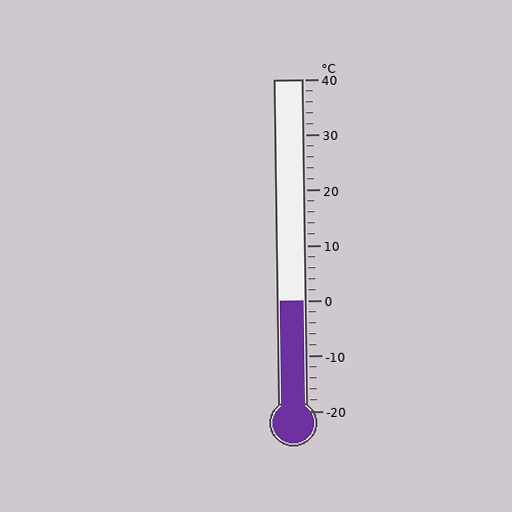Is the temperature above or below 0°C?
The temperature is at 0°C.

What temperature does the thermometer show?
The thermometer shows approximately 0°C.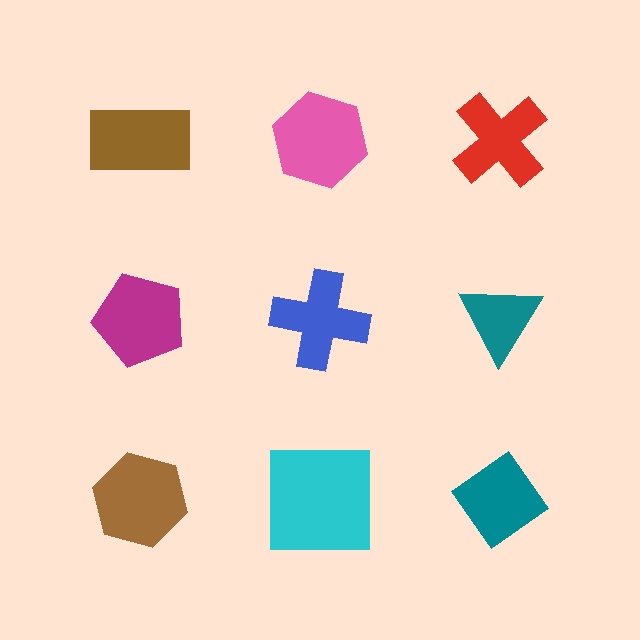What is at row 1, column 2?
A pink hexagon.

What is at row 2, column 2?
A blue cross.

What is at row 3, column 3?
A teal diamond.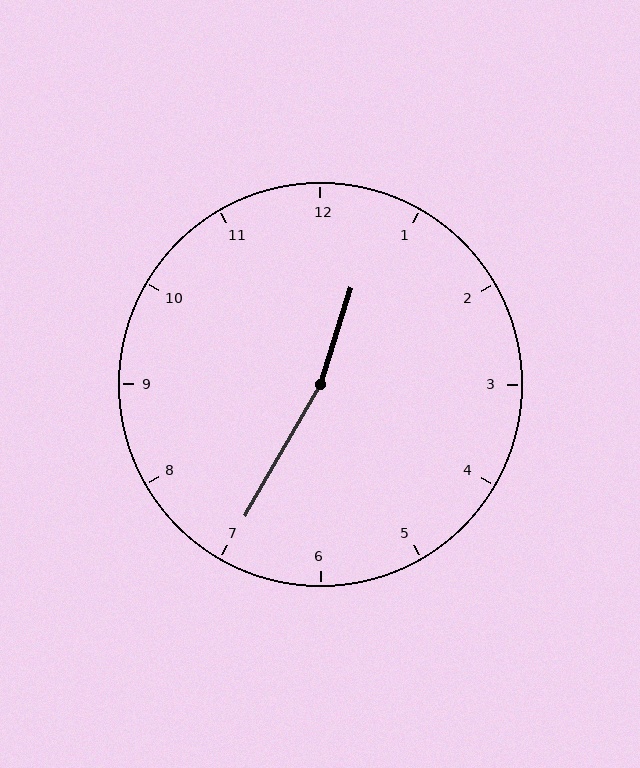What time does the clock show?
12:35.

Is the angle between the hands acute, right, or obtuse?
It is obtuse.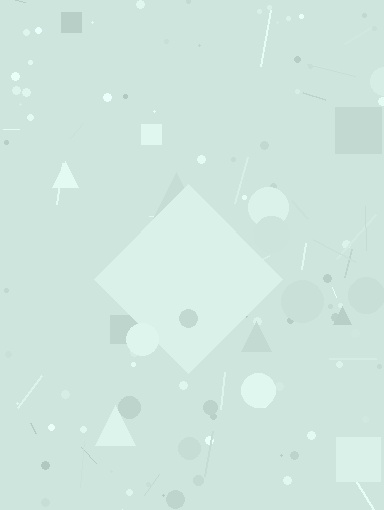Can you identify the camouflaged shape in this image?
The camouflaged shape is a diamond.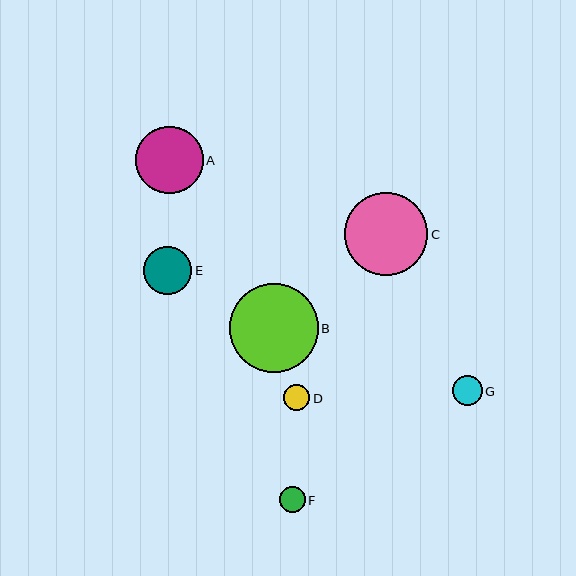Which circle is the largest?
Circle B is the largest with a size of approximately 89 pixels.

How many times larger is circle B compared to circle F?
Circle B is approximately 3.5 times the size of circle F.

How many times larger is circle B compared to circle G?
Circle B is approximately 3.0 times the size of circle G.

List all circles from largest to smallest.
From largest to smallest: B, C, A, E, G, D, F.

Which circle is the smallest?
Circle F is the smallest with a size of approximately 25 pixels.